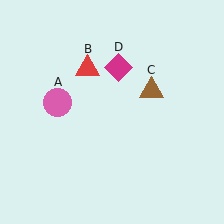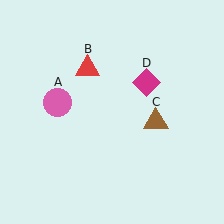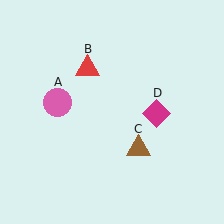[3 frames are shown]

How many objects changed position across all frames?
2 objects changed position: brown triangle (object C), magenta diamond (object D).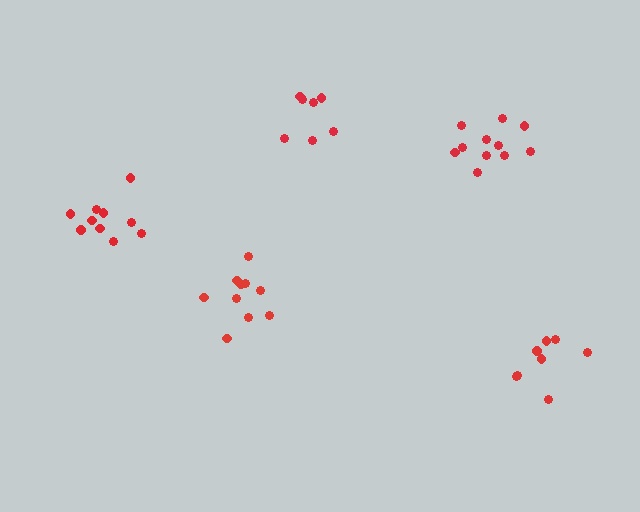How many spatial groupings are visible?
There are 5 spatial groupings.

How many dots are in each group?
Group 1: 11 dots, Group 2: 7 dots, Group 3: 8 dots, Group 4: 10 dots, Group 5: 10 dots (46 total).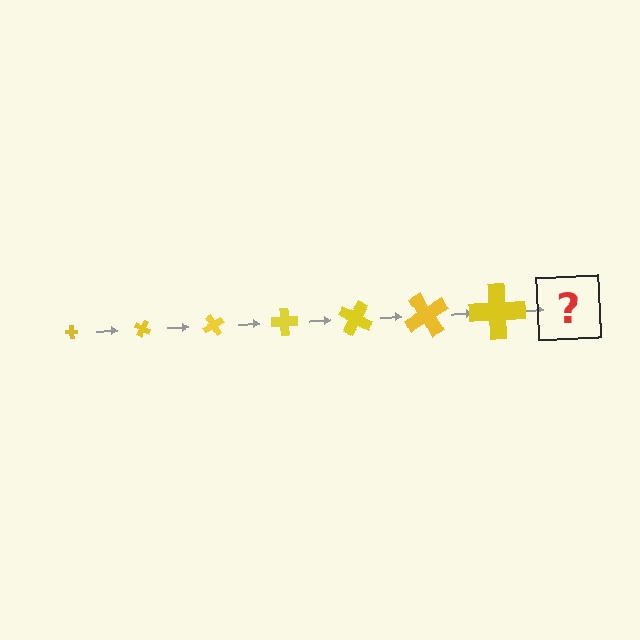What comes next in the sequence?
The next element should be a cross, larger than the previous one and rotated 210 degrees from the start.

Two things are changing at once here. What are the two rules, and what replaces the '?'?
The two rules are that the cross grows larger each step and it rotates 30 degrees each step. The '?' should be a cross, larger than the previous one and rotated 210 degrees from the start.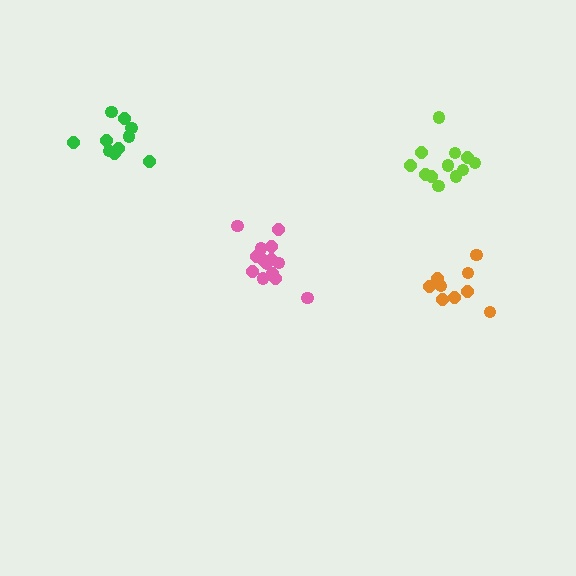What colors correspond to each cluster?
The clusters are colored: pink, lime, orange, green.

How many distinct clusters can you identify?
There are 4 distinct clusters.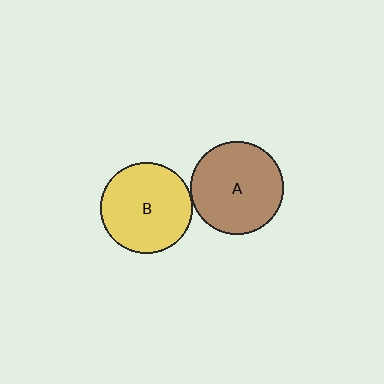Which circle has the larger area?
Circle A (brown).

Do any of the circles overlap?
No, none of the circles overlap.